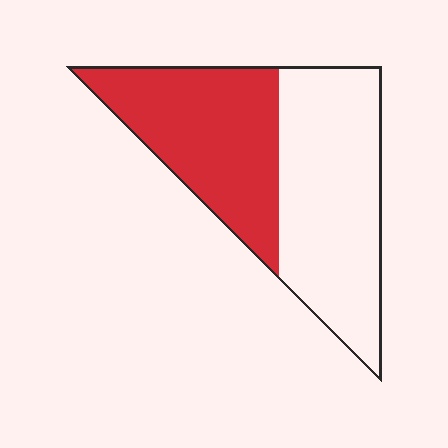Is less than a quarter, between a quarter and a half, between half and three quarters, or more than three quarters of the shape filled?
Between a quarter and a half.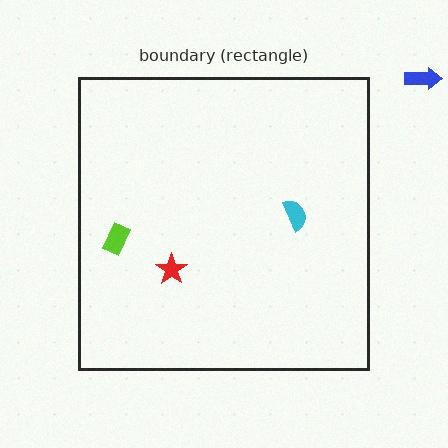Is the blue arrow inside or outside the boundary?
Outside.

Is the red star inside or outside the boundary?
Inside.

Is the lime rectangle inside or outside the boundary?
Inside.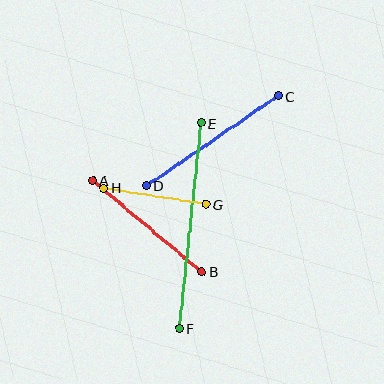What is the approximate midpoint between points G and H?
The midpoint is at approximately (155, 196) pixels.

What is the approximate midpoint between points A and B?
The midpoint is at approximately (147, 226) pixels.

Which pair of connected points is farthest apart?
Points E and F are farthest apart.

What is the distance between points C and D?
The distance is approximately 159 pixels.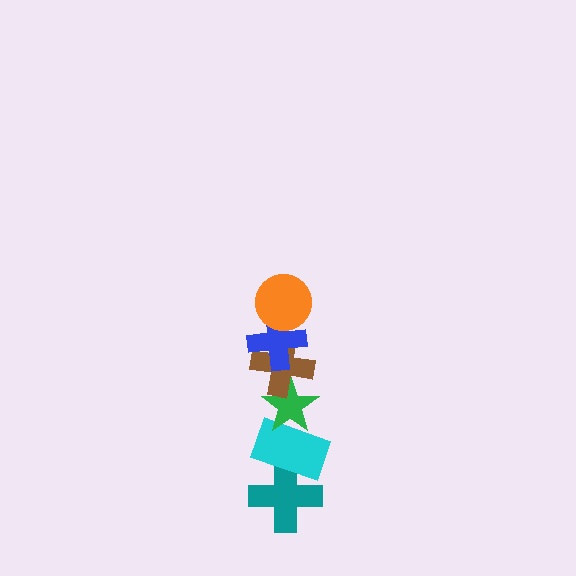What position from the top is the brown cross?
The brown cross is 3rd from the top.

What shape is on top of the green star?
The brown cross is on top of the green star.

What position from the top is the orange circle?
The orange circle is 1st from the top.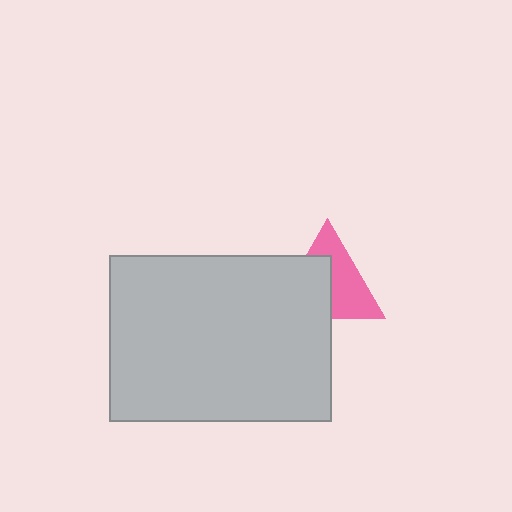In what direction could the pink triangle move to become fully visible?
The pink triangle could move toward the upper-right. That would shift it out from behind the light gray rectangle entirely.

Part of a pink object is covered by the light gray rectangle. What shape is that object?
It is a triangle.